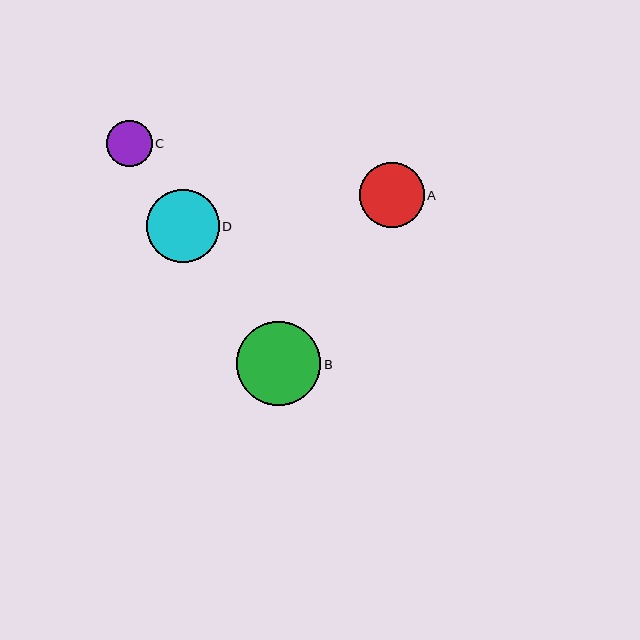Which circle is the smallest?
Circle C is the smallest with a size of approximately 46 pixels.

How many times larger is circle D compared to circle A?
Circle D is approximately 1.1 times the size of circle A.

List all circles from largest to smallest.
From largest to smallest: B, D, A, C.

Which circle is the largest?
Circle B is the largest with a size of approximately 84 pixels.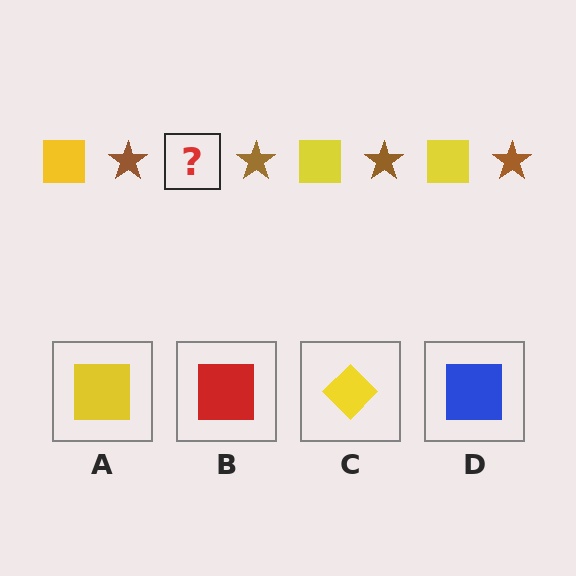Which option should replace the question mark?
Option A.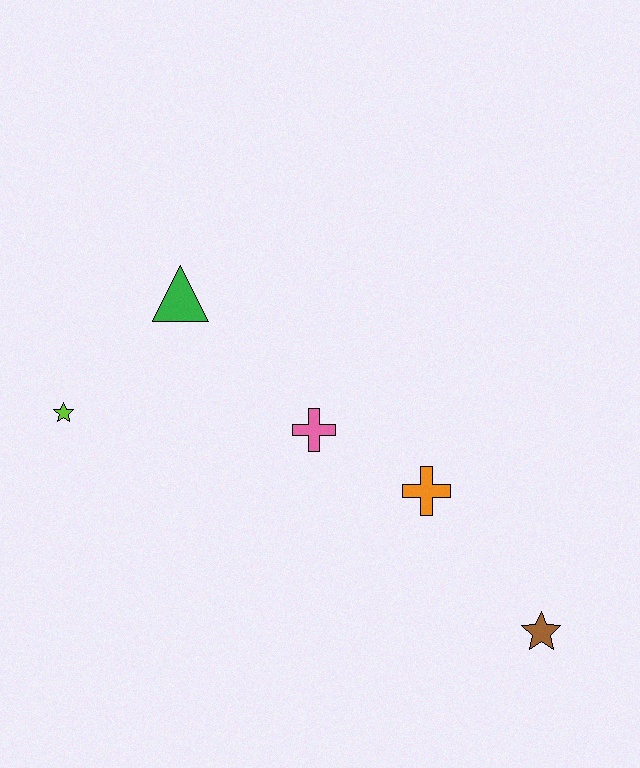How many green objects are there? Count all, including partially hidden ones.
There is 1 green object.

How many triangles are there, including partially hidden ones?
There is 1 triangle.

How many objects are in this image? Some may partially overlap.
There are 5 objects.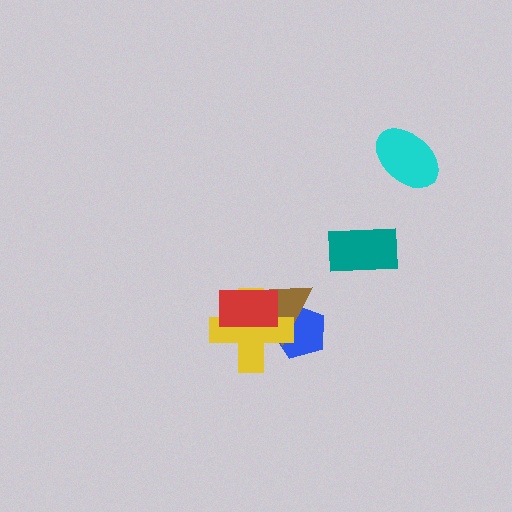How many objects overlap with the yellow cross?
3 objects overlap with the yellow cross.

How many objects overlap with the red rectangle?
2 objects overlap with the red rectangle.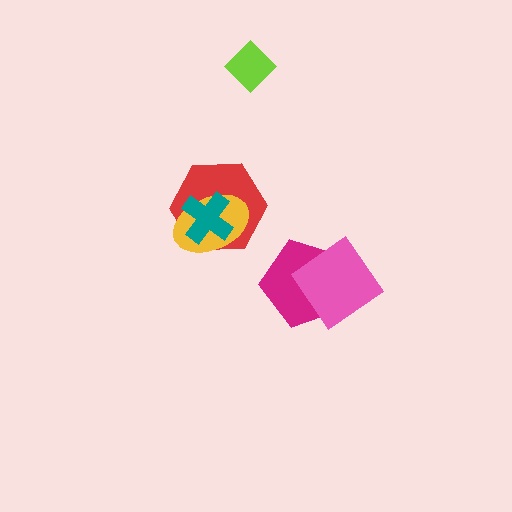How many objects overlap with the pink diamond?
1 object overlaps with the pink diamond.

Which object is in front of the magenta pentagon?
The pink diamond is in front of the magenta pentagon.